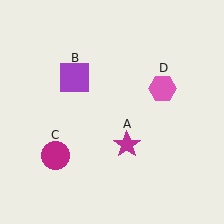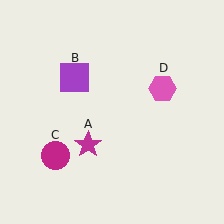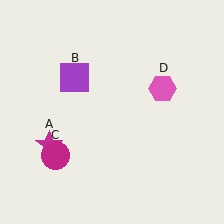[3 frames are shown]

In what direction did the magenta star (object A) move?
The magenta star (object A) moved left.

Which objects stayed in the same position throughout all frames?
Purple square (object B) and magenta circle (object C) and pink hexagon (object D) remained stationary.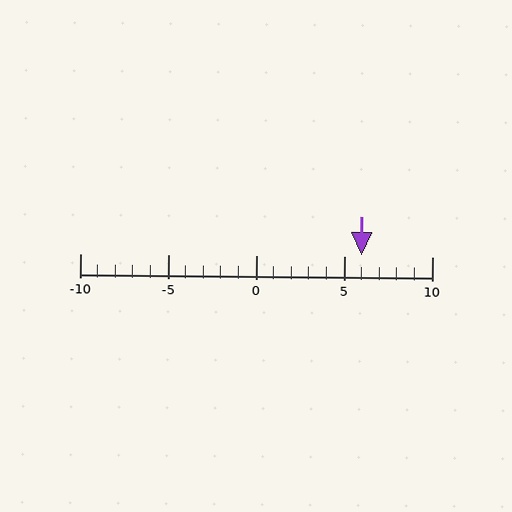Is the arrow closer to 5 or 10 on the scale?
The arrow is closer to 5.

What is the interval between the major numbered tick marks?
The major tick marks are spaced 5 units apart.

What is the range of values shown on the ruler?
The ruler shows values from -10 to 10.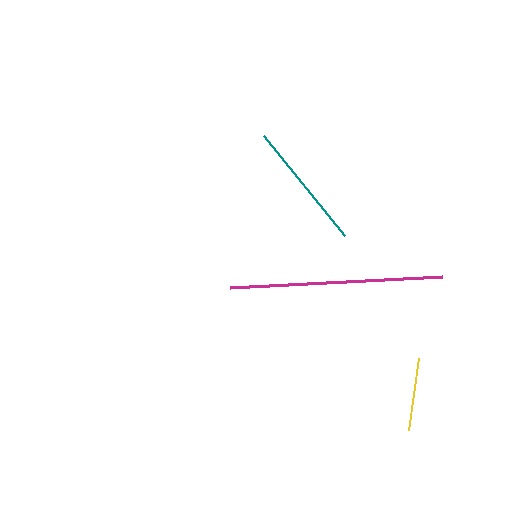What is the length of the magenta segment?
The magenta segment is approximately 212 pixels long.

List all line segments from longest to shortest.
From longest to shortest: magenta, teal, yellow.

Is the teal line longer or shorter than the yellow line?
The teal line is longer than the yellow line.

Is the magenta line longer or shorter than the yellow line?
The magenta line is longer than the yellow line.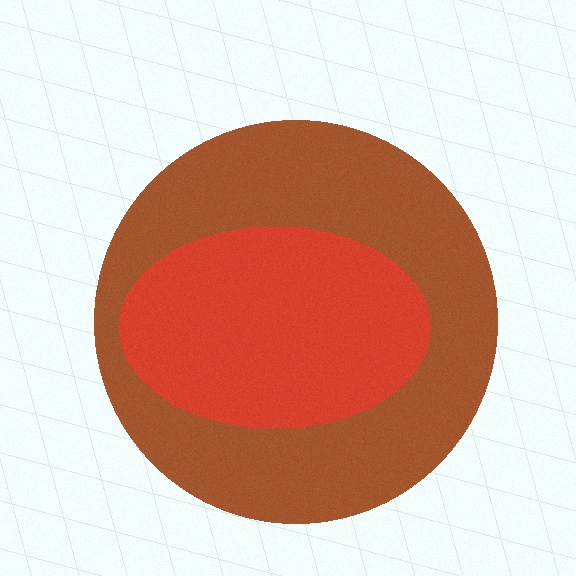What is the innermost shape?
The red ellipse.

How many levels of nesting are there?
2.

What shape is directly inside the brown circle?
The red ellipse.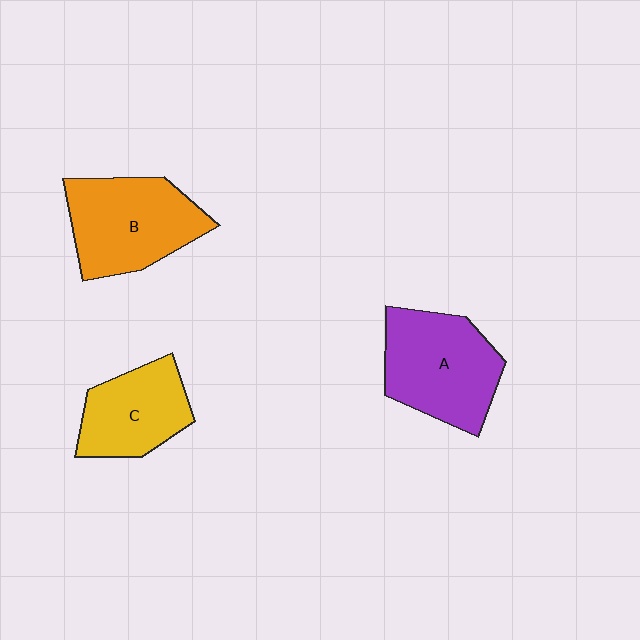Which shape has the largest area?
Shape A (purple).